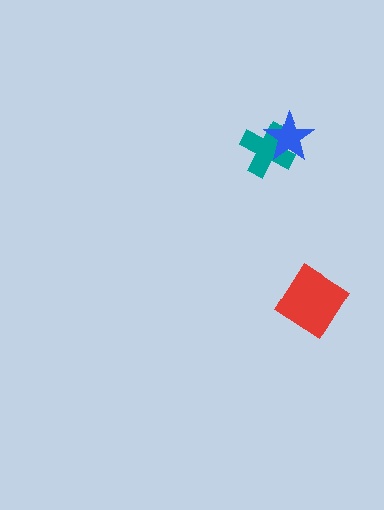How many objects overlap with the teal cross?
1 object overlaps with the teal cross.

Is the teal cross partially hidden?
Yes, it is partially covered by another shape.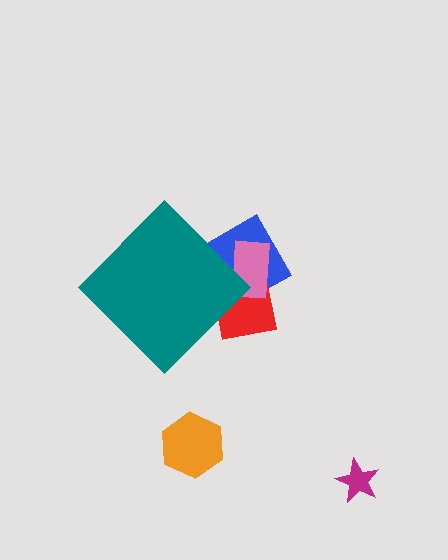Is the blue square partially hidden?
Yes, the blue square is partially hidden behind the teal diamond.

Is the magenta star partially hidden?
No, the magenta star is fully visible.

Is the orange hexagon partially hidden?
No, the orange hexagon is fully visible.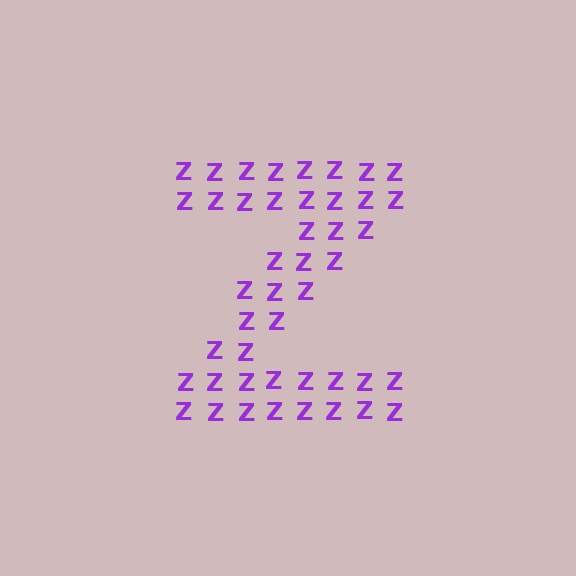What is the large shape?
The large shape is the letter Z.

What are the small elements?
The small elements are letter Z's.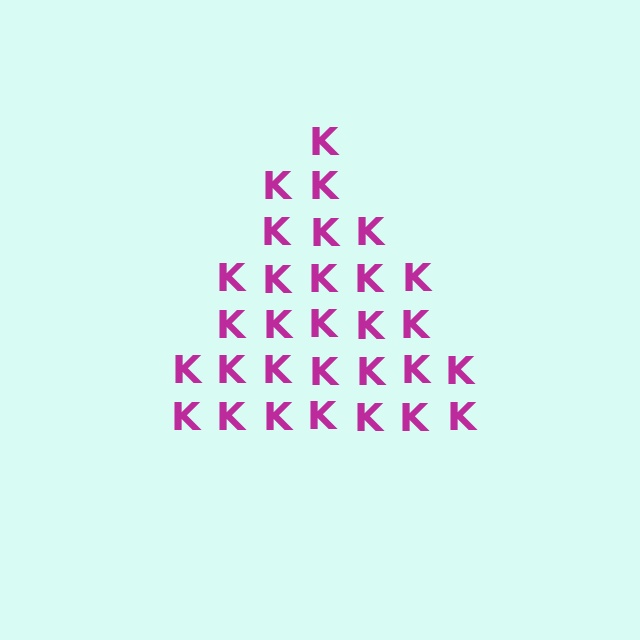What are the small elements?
The small elements are letter K's.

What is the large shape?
The large shape is a triangle.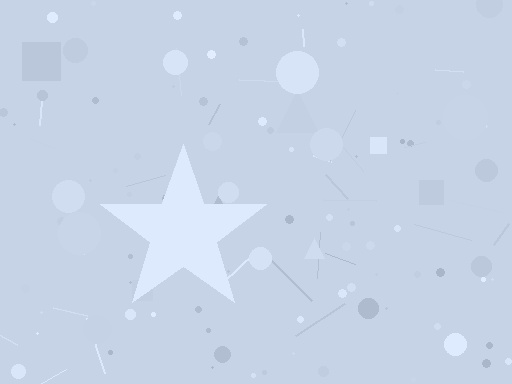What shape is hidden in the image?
A star is hidden in the image.